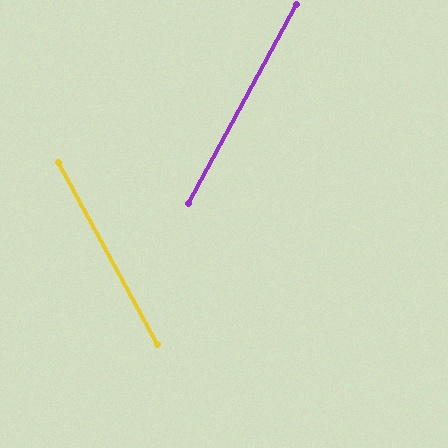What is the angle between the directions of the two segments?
Approximately 57 degrees.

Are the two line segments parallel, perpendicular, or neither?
Neither parallel nor perpendicular — they differ by about 57°.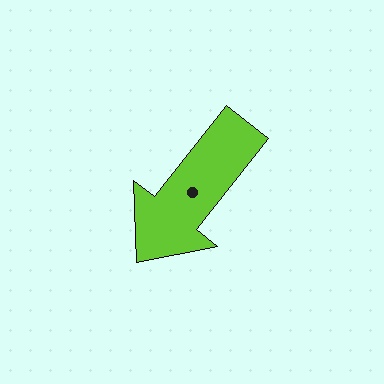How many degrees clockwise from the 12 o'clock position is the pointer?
Approximately 218 degrees.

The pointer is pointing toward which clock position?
Roughly 7 o'clock.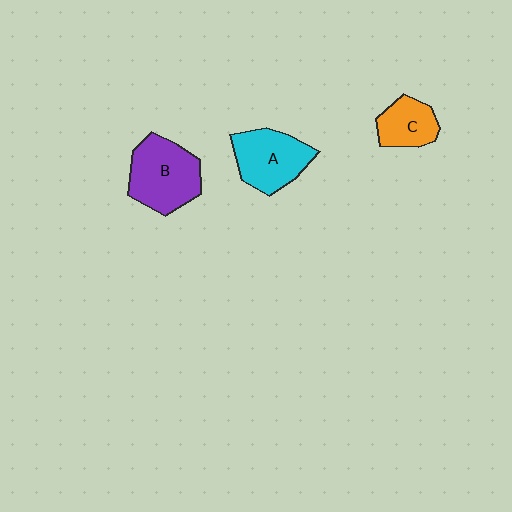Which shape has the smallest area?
Shape C (orange).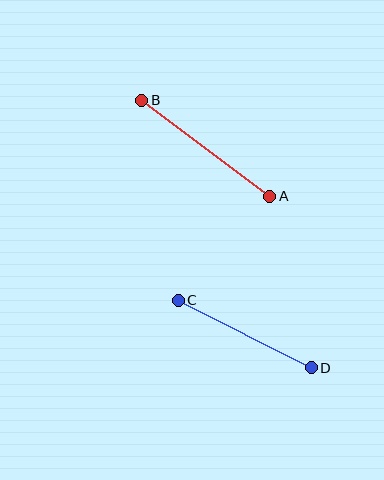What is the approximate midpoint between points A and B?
The midpoint is at approximately (206, 148) pixels.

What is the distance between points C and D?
The distance is approximately 150 pixels.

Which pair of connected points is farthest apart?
Points A and B are farthest apart.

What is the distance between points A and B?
The distance is approximately 160 pixels.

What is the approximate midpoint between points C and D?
The midpoint is at approximately (245, 334) pixels.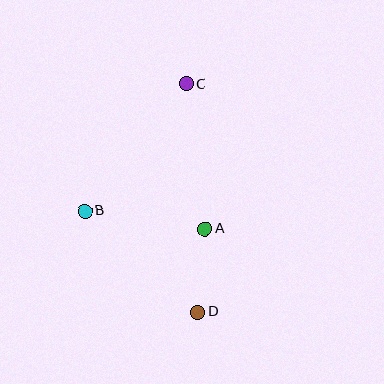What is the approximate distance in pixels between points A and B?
The distance between A and B is approximately 121 pixels.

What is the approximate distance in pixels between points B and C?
The distance between B and C is approximately 163 pixels.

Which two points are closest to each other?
Points A and D are closest to each other.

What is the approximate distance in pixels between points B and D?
The distance between B and D is approximately 152 pixels.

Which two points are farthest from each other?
Points C and D are farthest from each other.